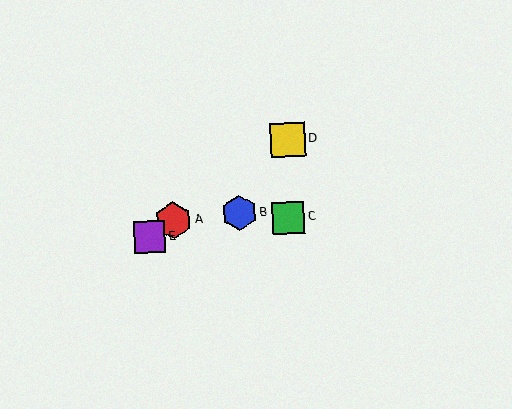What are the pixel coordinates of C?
Object C is at (288, 218).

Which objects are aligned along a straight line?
Objects A, D, E are aligned along a straight line.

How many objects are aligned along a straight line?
3 objects (A, D, E) are aligned along a straight line.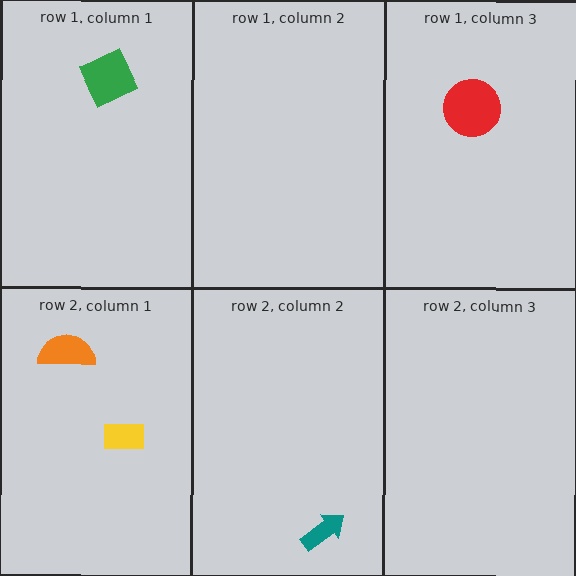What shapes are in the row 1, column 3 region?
The red circle.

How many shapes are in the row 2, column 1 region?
2.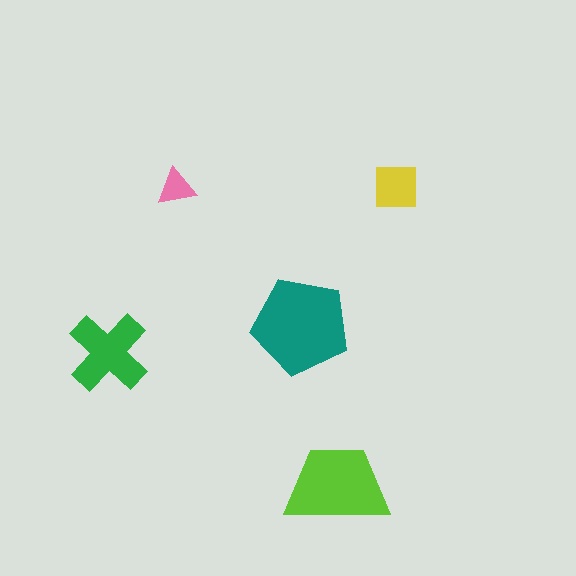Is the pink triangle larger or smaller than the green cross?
Smaller.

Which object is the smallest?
The pink triangle.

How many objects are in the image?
There are 5 objects in the image.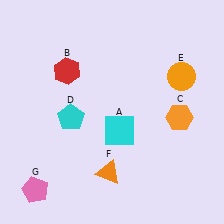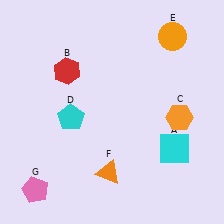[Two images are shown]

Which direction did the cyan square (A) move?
The cyan square (A) moved right.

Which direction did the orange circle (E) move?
The orange circle (E) moved up.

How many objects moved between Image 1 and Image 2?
2 objects moved between the two images.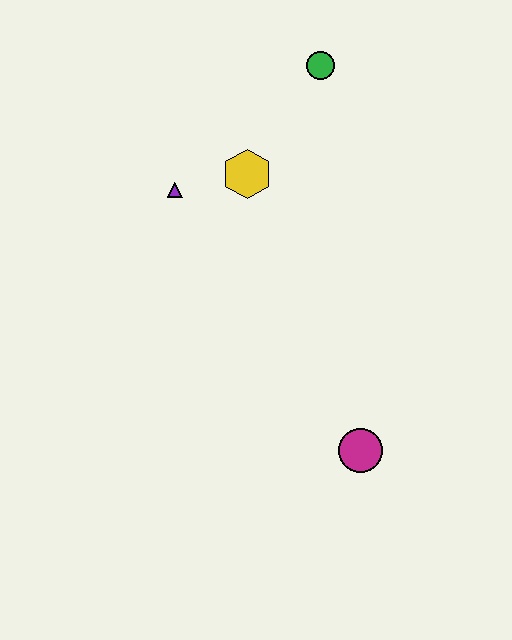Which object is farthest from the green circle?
The magenta circle is farthest from the green circle.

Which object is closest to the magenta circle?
The yellow hexagon is closest to the magenta circle.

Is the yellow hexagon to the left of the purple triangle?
No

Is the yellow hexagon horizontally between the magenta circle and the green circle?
No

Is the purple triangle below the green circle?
Yes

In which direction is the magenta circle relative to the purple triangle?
The magenta circle is below the purple triangle.